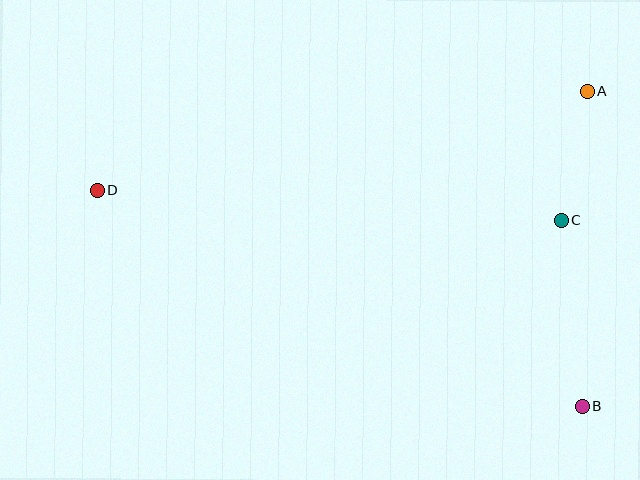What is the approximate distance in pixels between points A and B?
The distance between A and B is approximately 315 pixels.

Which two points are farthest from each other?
Points B and D are farthest from each other.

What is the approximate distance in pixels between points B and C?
The distance between B and C is approximately 187 pixels.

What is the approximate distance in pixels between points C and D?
The distance between C and D is approximately 465 pixels.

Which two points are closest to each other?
Points A and C are closest to each other.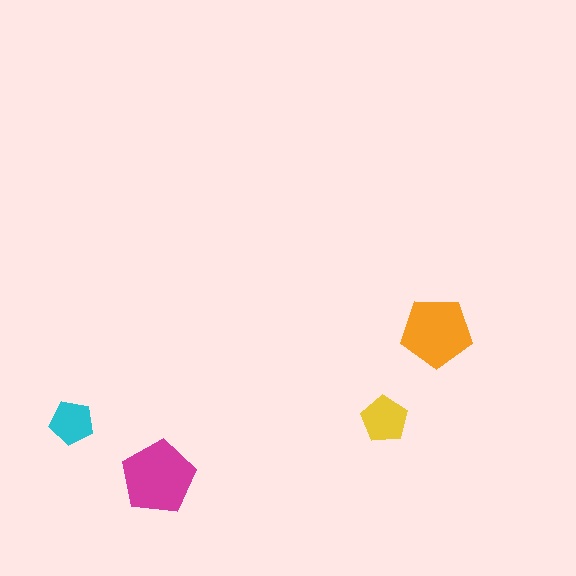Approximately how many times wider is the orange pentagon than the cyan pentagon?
About 1.5 times wider.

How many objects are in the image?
There are 4 objects in the image.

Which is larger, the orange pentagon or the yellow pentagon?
The orange one.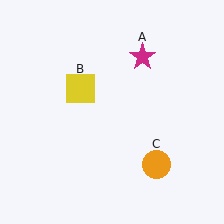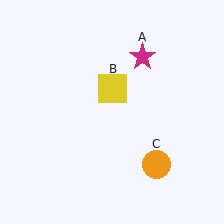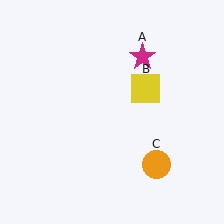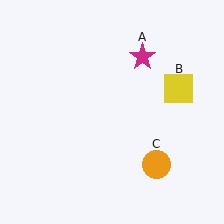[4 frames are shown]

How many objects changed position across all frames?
1 object changed position: yellow square (object B).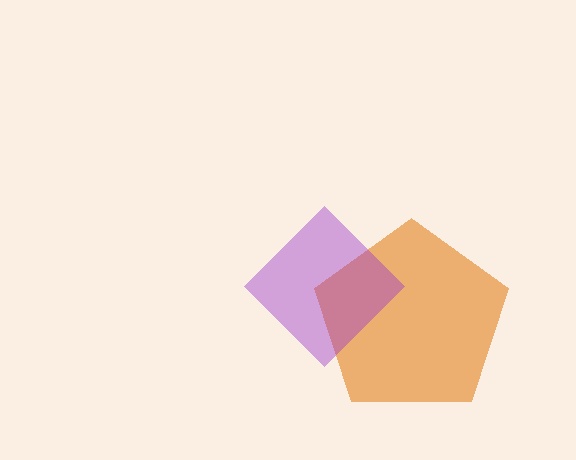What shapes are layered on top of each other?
The layered shapes are: an orange pentagon, a purple diamond.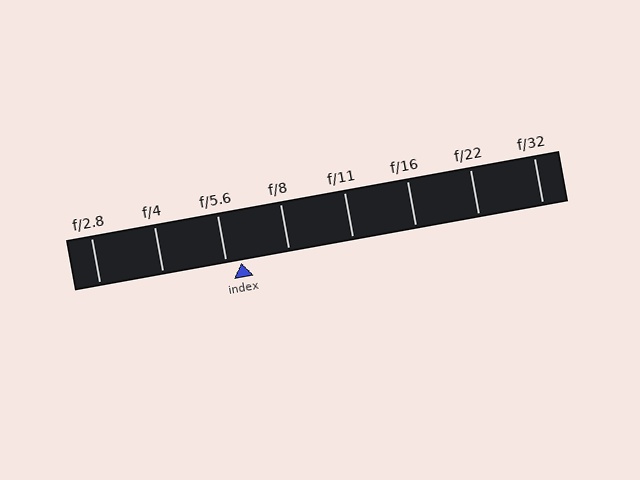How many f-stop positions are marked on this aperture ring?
There are 8 f-stop positions marked.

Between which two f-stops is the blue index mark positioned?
The index mark is between f/5.6 and f/8.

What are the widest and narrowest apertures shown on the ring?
The widest aperture shown is f/2.8 and the narrowest is f/32.